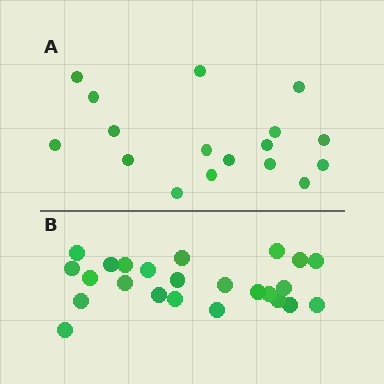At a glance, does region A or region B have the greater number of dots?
Region B (the bottom region) has more dots.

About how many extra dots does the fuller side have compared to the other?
Region B has roughly 8 or so more dots than region A.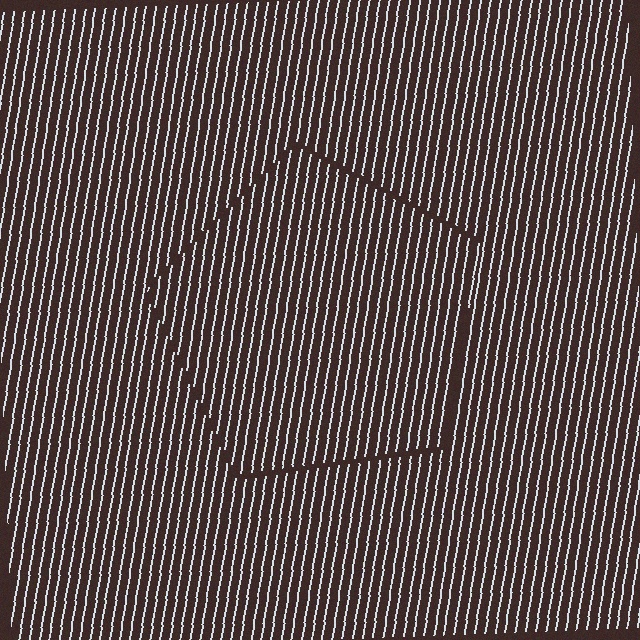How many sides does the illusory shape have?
5 sides — the line-ends trace a pentagon.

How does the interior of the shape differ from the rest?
The interior of the shape contains the same grating, shifted by half a period — the contour is defined by the phase discontinuity where line-ends from the inner and outer gratings abut.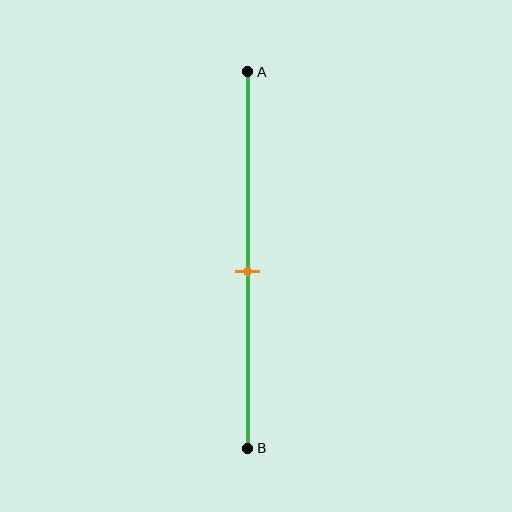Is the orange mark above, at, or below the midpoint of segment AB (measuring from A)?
The orange mark is approximately at the midpoint of segment AB.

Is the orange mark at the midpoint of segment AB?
Yes, the mark is approximately at the midpoint.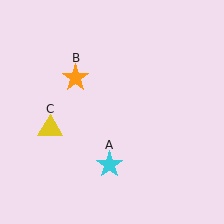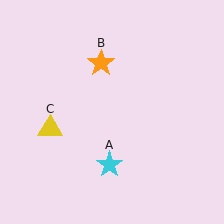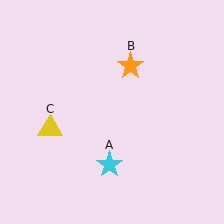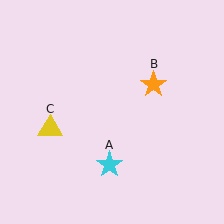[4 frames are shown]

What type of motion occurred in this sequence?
The orange star (object B) rotated clockwise around the center of the scene.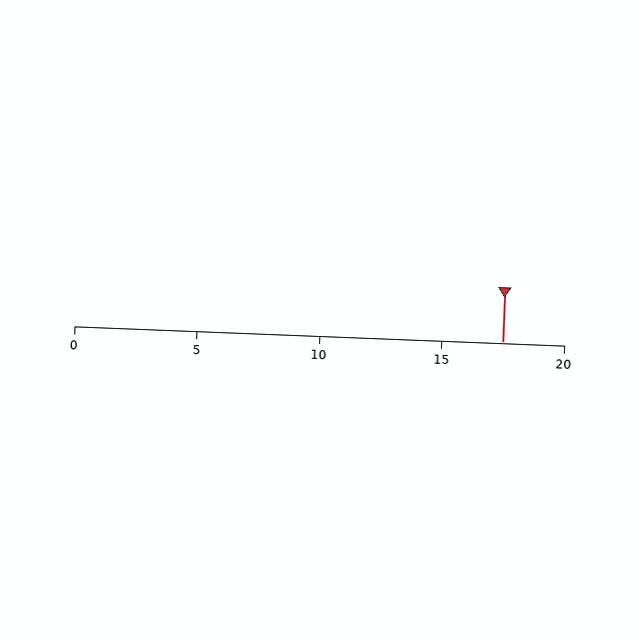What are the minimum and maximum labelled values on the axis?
The axis runs from 0 to 20.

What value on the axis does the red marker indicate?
The marker indicates approximately 17.5.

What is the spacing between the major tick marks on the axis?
The major ticks are spaced 5 apart.